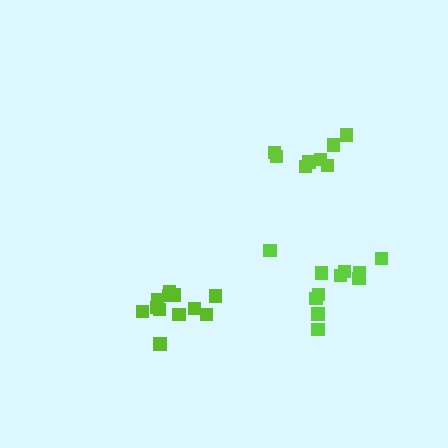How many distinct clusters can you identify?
There are 3 distinct clusters.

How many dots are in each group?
Group 1: 11 dots, Group 2: 12 dots, Group 3: 9 dots (32 total).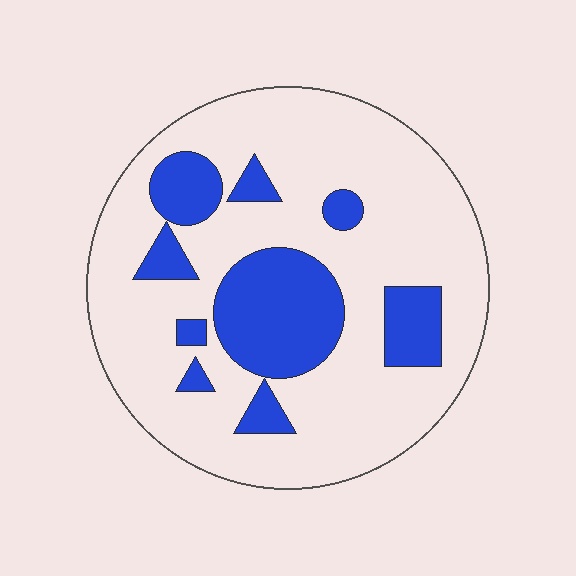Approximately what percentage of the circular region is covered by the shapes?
Approximately 25%.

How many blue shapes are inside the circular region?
9.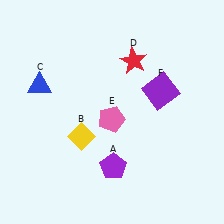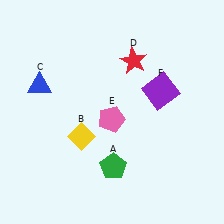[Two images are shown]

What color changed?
The pentagon (A) changed from purple in Image 1 to green in Image 2.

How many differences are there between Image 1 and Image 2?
There is 1 difference between the two images.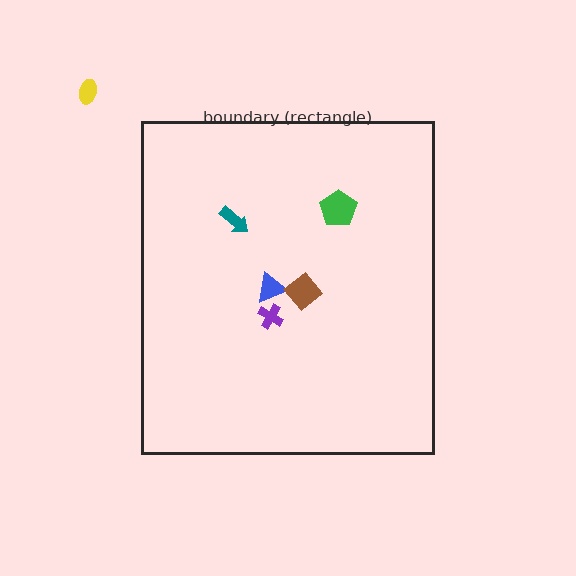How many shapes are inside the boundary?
5 inside, 1 outside.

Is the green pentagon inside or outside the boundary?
Inside.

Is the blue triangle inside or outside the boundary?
Inside.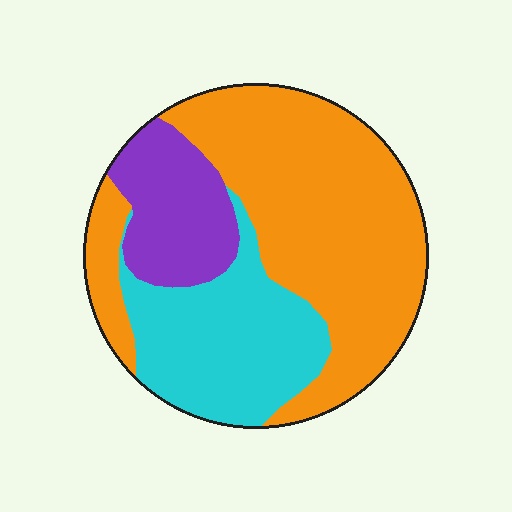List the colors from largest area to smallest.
From largest to smallest: orange, cyan, purple.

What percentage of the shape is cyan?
Cyan covers around 30% of the shape.